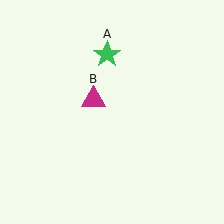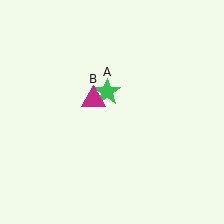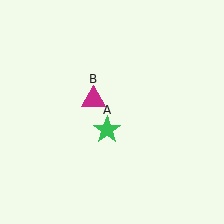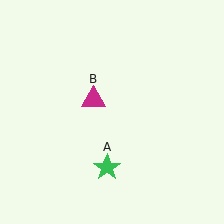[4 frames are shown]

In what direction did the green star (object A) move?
The green star (object A) moved down.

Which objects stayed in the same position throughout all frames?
Magenta triangle (object B) remained stationary.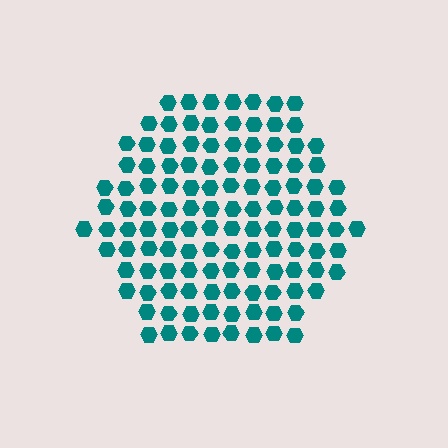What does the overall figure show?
The overall figure shows a hexagon.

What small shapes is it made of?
It is made of small hexagons.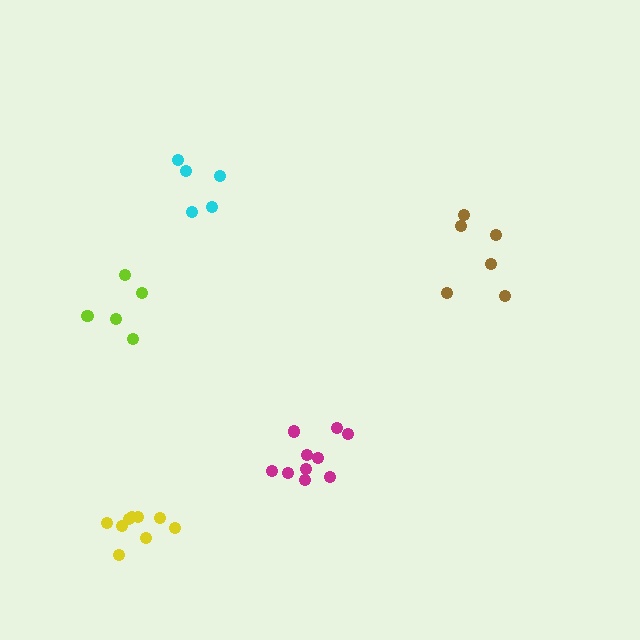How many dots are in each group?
Group 1: 5 dots, Group 2: 10 dots, Group 3: 9 dots, Group 4: 5 dots, Group 5: 6 dots (35 total).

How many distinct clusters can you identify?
There are 5 distinct clusters.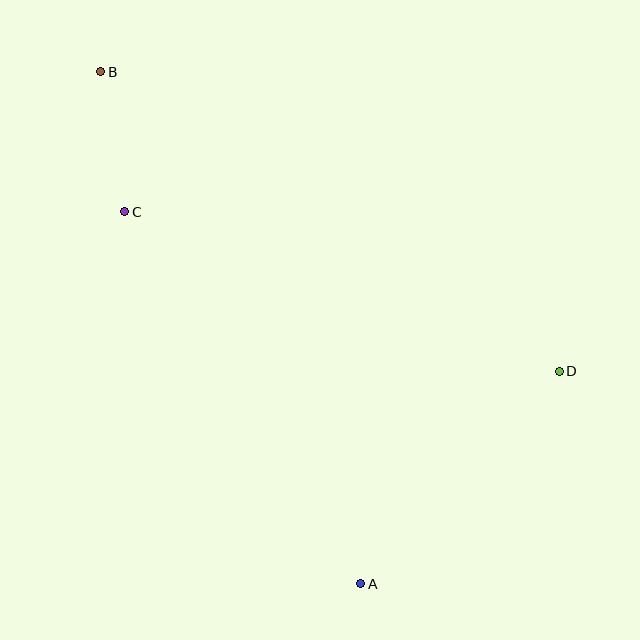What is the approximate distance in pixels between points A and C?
The distance between A and C is approximately 441 pixels.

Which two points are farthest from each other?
Points A and B are farthest from each other.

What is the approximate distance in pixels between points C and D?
The distance between C and D is approximately 463 pixels.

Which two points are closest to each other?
Points B and C are closest to each other.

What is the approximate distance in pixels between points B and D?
The distance between B and D is approximately 548 pixels.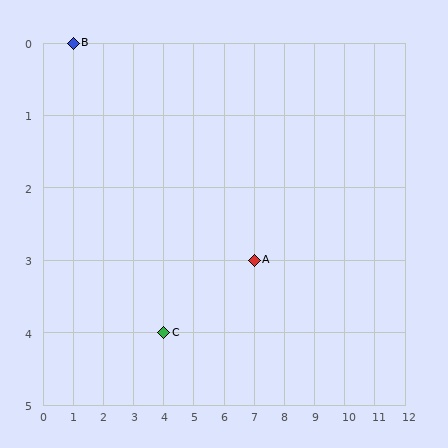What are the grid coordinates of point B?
Point B is at grid coordinates (1, 0).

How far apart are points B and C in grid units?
Points B and C are 3 columns and 4 rows apart (about 5.0 grid units diagonally).